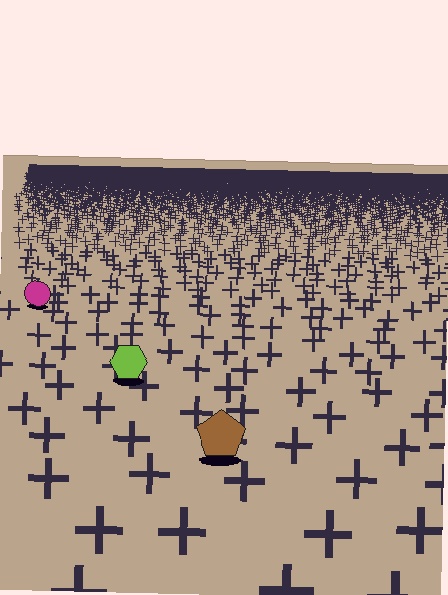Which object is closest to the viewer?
The brown pentagon is closest. The texture marks near it are larger and more spread out.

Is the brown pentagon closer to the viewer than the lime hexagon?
Yes. The brown pentagon is closer — you can tell from the texture gradient: the ground texture is coarser near it.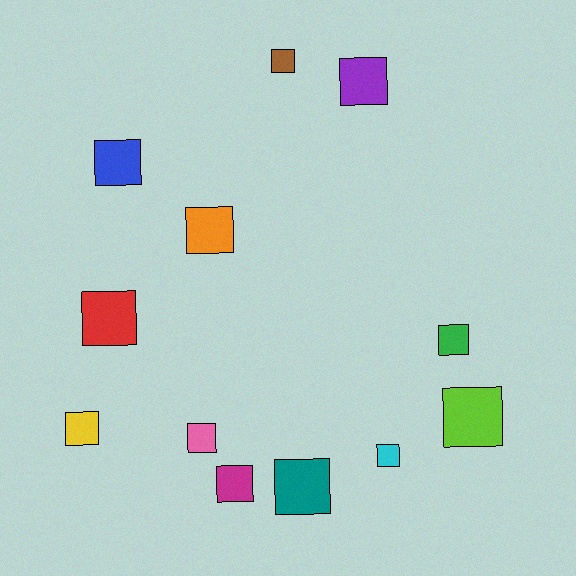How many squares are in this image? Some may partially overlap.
There are 12 squares.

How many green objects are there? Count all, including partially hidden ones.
There is 1 green object.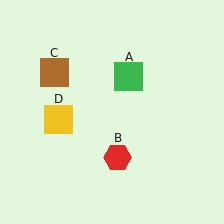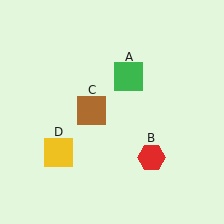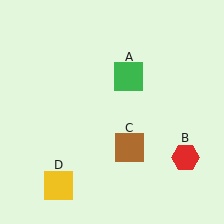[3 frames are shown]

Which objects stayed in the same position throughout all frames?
Green square (object A) remained stationary.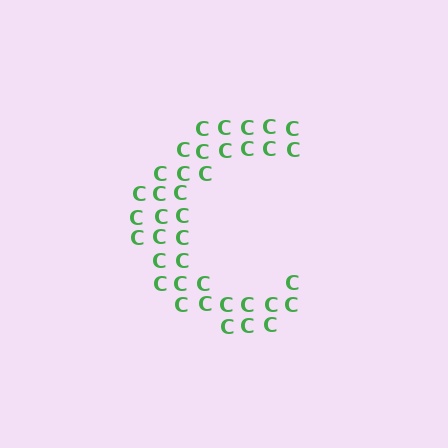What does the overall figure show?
The overall figure shows the letter C.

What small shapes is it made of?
It is made of small letter C's.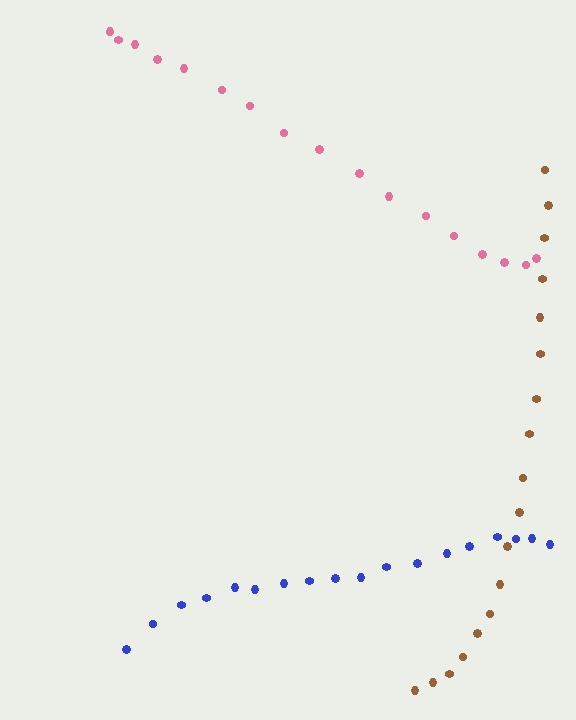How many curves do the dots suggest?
There are 3 distinct paths.